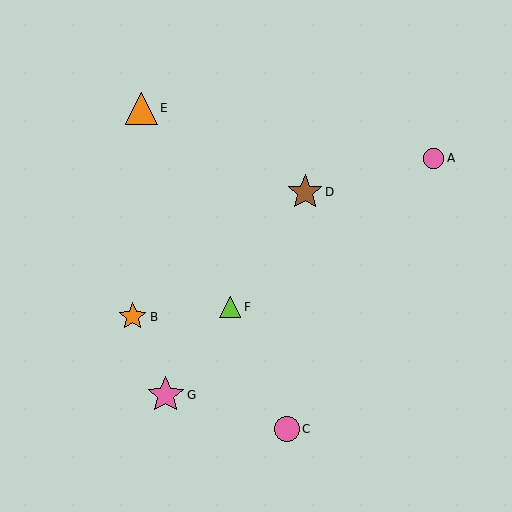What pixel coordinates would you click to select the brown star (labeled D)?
Click at (305, 192) to select the brown star D.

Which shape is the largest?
The pink star (labeled G) is the largest.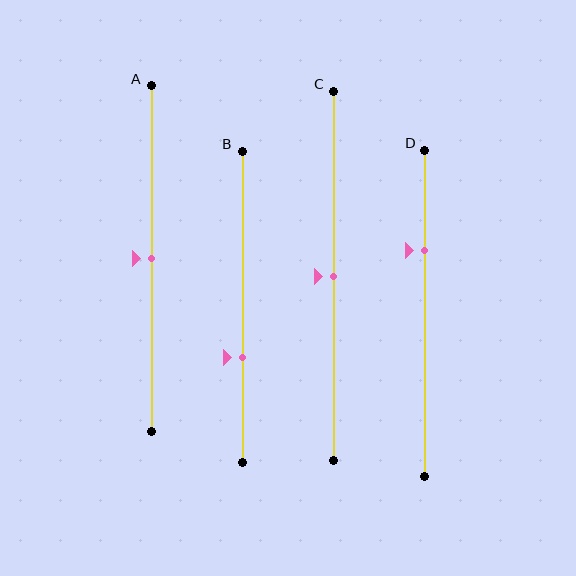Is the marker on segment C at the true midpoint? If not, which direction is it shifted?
Yes, the marker on segment C is at the true midpoint.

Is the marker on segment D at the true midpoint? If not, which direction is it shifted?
No, the marker on segment D is shifted upward by about 19% of the segment length.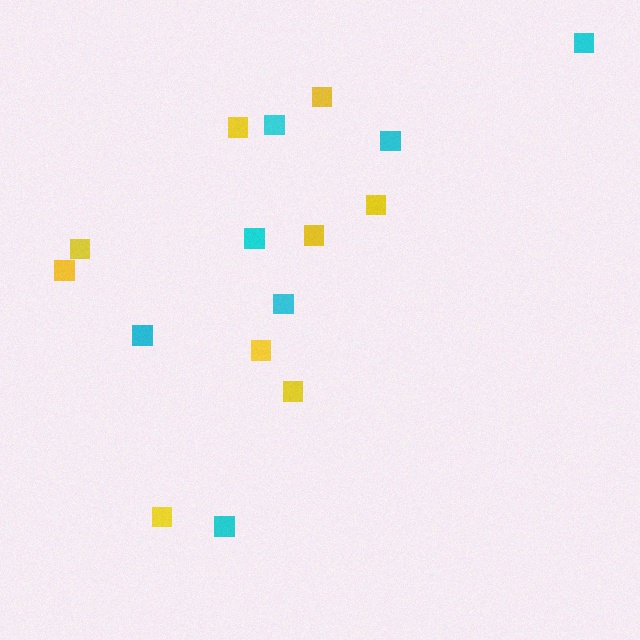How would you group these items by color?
There are 2 groups: one group of yellow squares (9) and one group of cyan squares (7).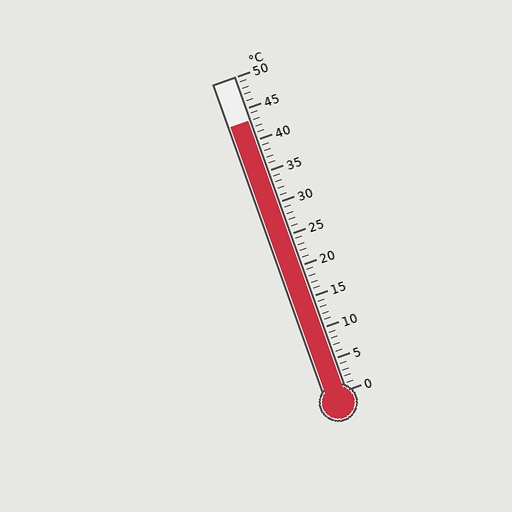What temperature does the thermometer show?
The thermometer shows approximately 43°C.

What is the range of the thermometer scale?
The thermometer scale ranges from 0°C to 50°C.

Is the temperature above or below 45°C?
The temperature is below 45°C.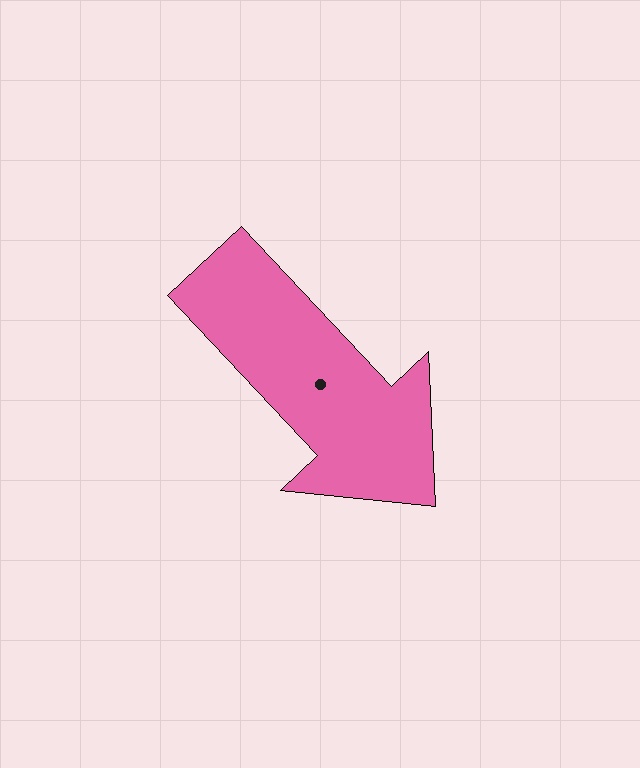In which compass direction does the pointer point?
Southeast.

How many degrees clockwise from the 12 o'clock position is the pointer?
Approximately 137 degrees.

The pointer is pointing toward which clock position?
Roughly 5 o'clock.